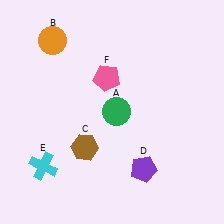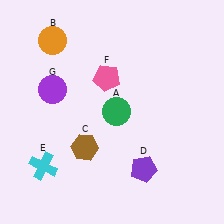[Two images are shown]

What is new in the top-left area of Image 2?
A purple circle (G) was added in the top-left area of Image 2.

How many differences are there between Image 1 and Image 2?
There is 1 difference between the two images.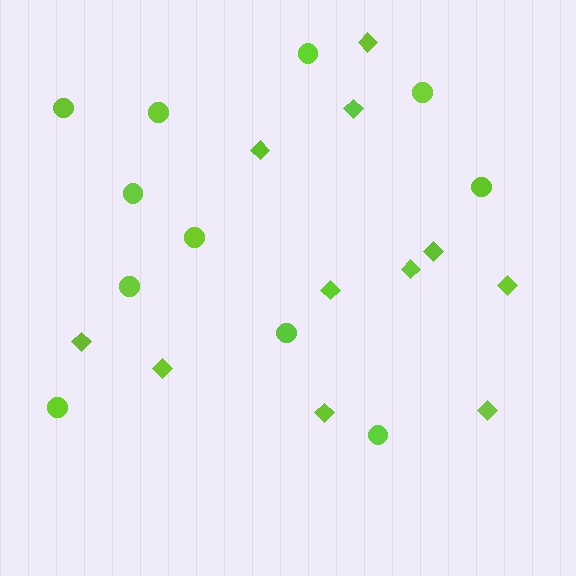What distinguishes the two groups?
There are 2 groups: one group of circles (11) and one group of diamonds (11).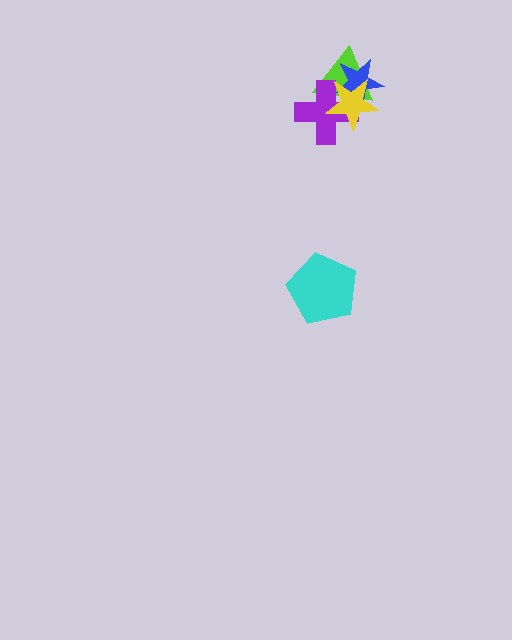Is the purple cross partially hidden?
Yes, it is partially covered by another shape.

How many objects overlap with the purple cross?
3 objects overlap with the purple cross.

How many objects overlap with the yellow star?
3 objects overlap with the yellow star.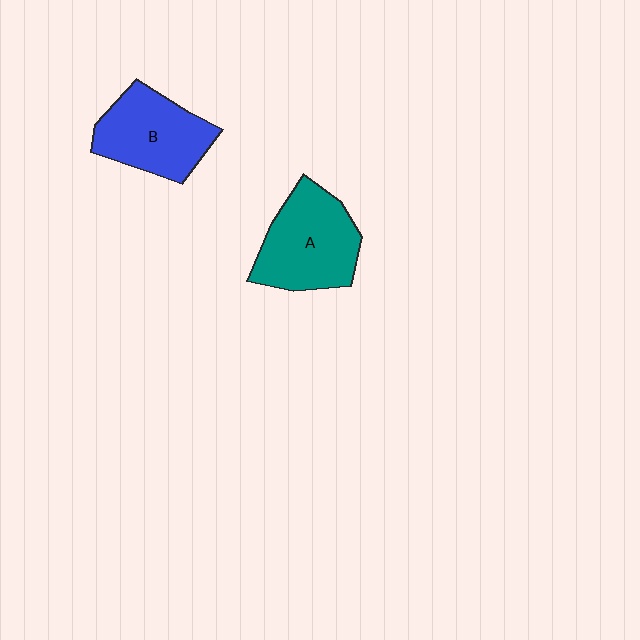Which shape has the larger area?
Shape A (teal).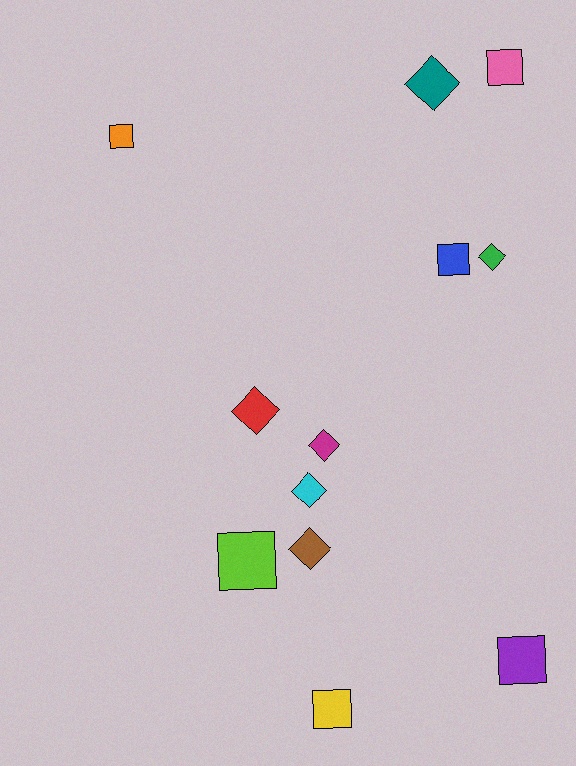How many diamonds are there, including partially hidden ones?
There are 6 diamonds.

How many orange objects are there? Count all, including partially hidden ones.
There is 1 orange object.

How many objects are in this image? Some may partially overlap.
There are 12 objects.